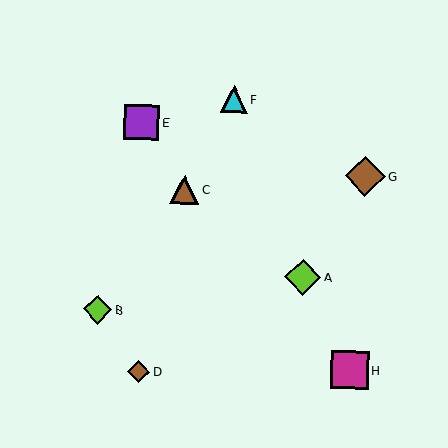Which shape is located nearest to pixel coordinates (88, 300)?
The lime diamond (labeled B) at (98, 310) is nearest to that location.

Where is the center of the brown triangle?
The center of the brown triangle is at (185, 190).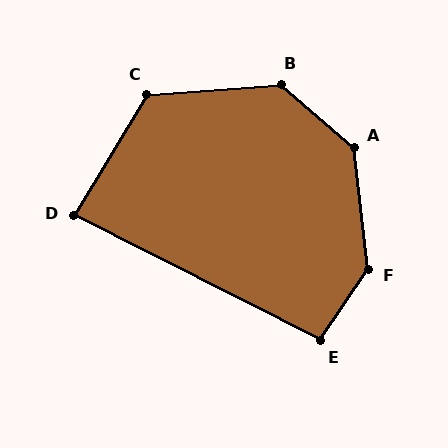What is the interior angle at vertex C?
Approximately 125 degrees (obtuse).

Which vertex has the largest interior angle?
F, at approximately 139 degrees.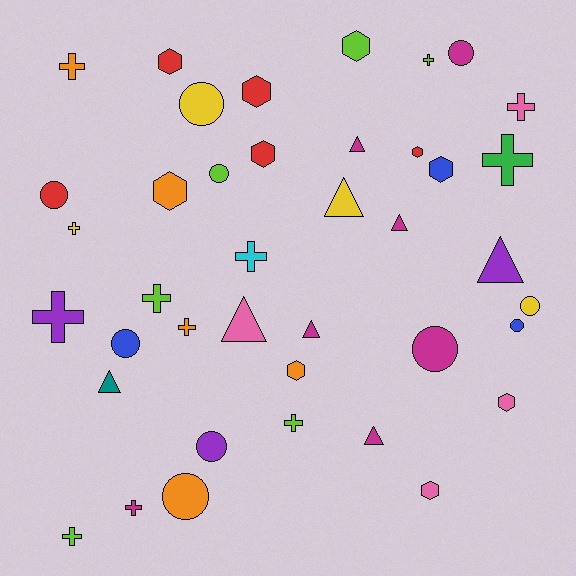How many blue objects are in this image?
There are 3 blue objects.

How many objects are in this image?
There are 40 objects.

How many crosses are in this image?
There are 12 crosses.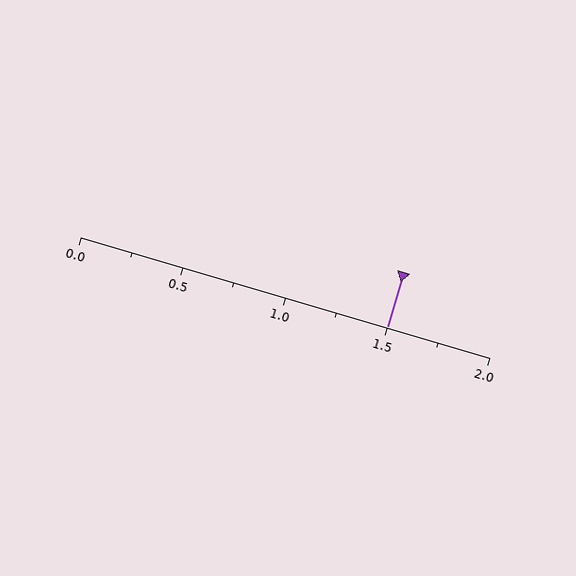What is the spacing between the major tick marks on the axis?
The major ticks are spaced 0.5 apart.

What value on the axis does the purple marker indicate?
The marker indicates approximately 1.5.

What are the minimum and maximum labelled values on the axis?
The axis runs from 0.0 to 2.0.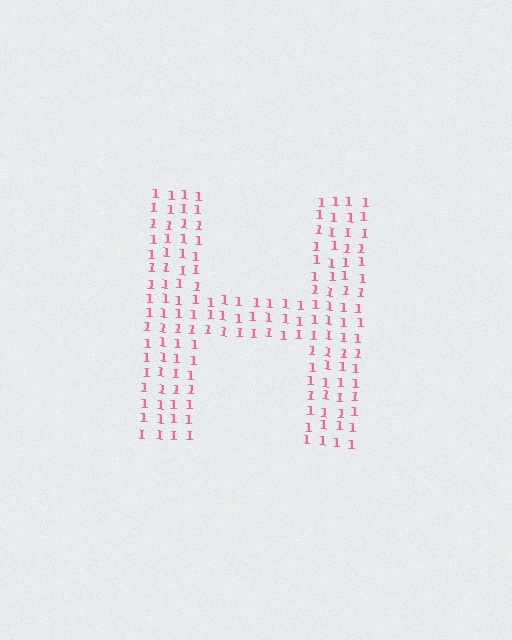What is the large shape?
The large shape is the letter H.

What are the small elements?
The small elements are digit 1's.